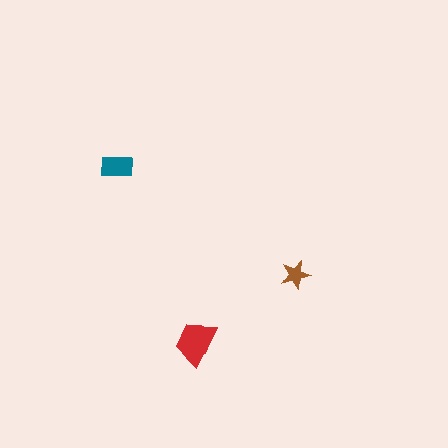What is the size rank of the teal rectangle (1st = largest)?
2nd.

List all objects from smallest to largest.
The brown star, the teal rectangle, the red trapezoid.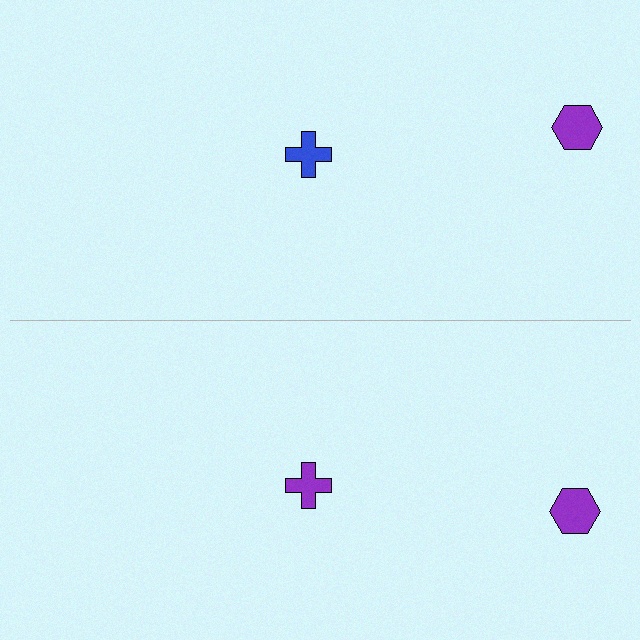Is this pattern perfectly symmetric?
No, the pattern is not perfectly symmetric. The purple cross on the bottom side breaks the symmetry — its mirror counterpart is blue.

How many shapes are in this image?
There are 4 shapes in this image.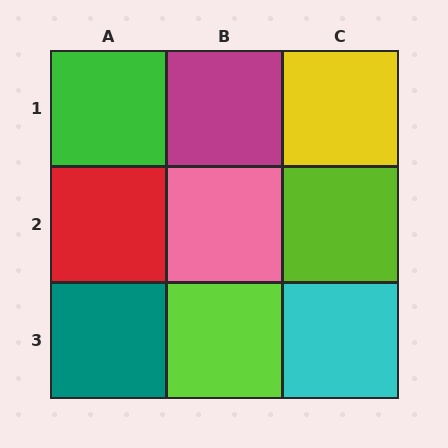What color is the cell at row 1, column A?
Green.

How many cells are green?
1 cell is green.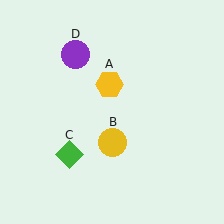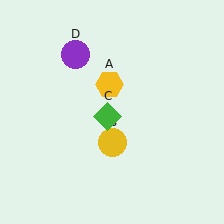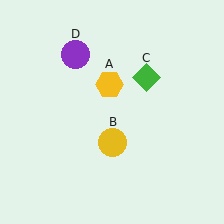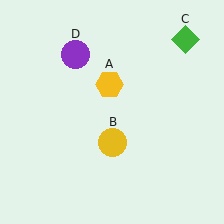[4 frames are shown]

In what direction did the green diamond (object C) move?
The green diamond (object C) moved up and to the right.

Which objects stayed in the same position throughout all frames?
Yellow hexagon (object A) and yellow circle (object B) and purple circle (object D) remained stationary.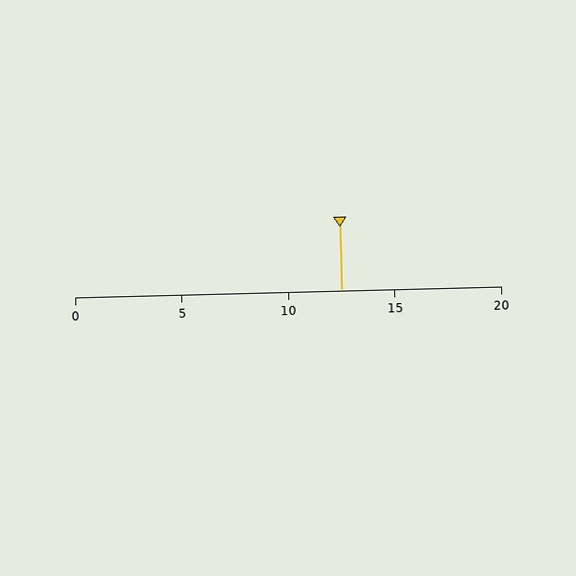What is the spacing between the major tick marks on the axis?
The major ticks are spaced 5 apart.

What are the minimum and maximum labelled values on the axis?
The axis runs from 0 to 20.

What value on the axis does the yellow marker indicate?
The marker indicates approximately 12.5.